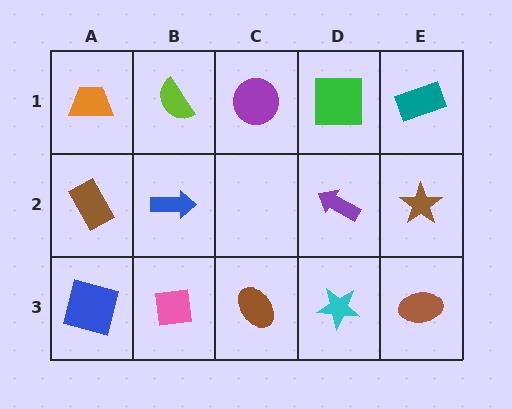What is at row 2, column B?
A blue arrow.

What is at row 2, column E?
A brown star.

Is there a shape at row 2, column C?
No, that cell is empty.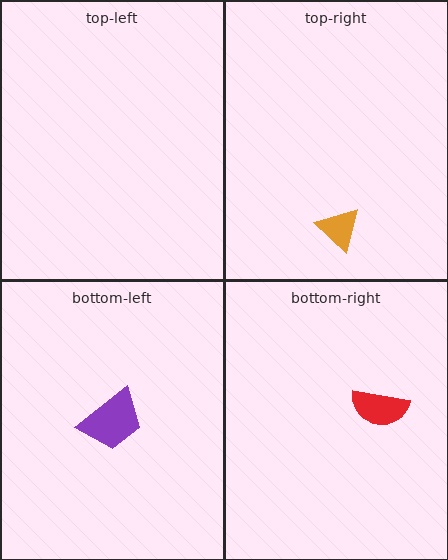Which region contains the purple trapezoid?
The bottom-left region.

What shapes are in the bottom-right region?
The red semicircle.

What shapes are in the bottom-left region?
The purple trapezoid.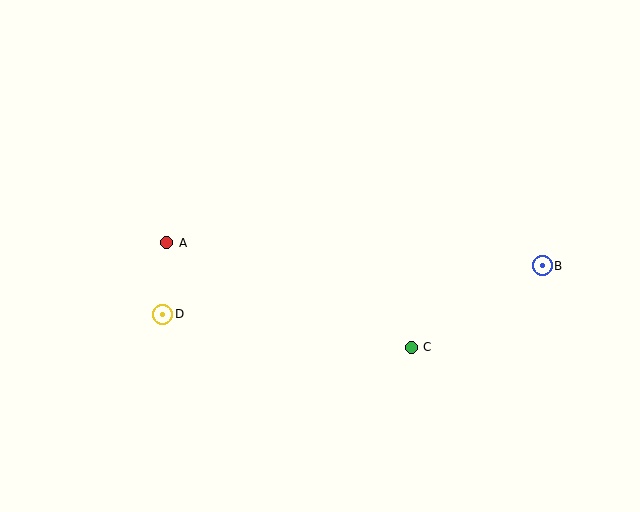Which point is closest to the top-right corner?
Point B is closest to the top-right corner.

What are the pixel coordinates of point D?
Point D is at (162, 314).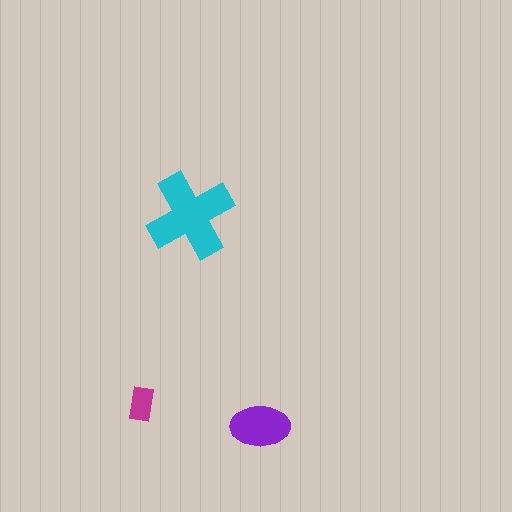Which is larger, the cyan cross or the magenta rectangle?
The cyan cross.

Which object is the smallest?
The magenta rectangle.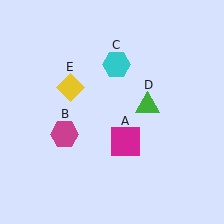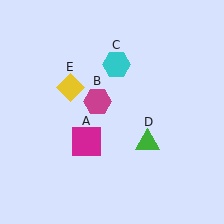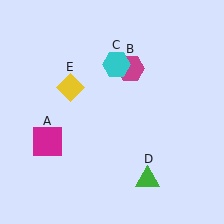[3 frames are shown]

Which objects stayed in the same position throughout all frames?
Cyan hexagon (object C) and yellow diamond (object E) remained stationary.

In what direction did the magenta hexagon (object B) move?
The magenta hexagon (object B) moved up and to the right.